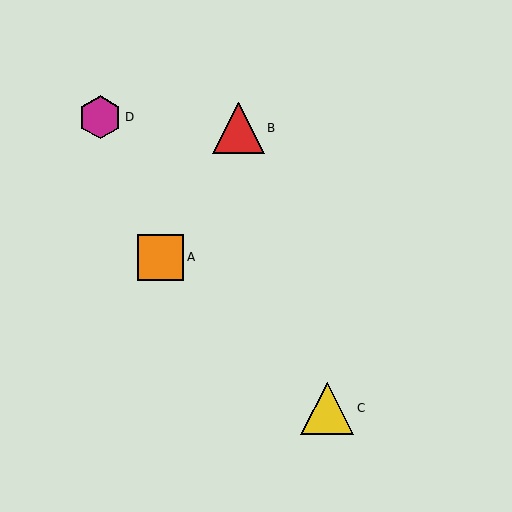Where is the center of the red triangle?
The center of the red triangle is at (238, 128).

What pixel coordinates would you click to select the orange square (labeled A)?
Click at (161, 257) to select the orange square A.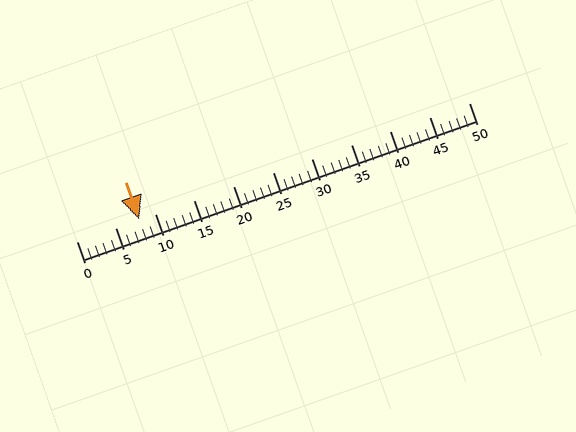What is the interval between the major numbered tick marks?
The major tick marks are spaced 5 units apart.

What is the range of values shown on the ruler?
The ruler shows values from 0 to 50.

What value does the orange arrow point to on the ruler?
The orange arrow points to approximately 8.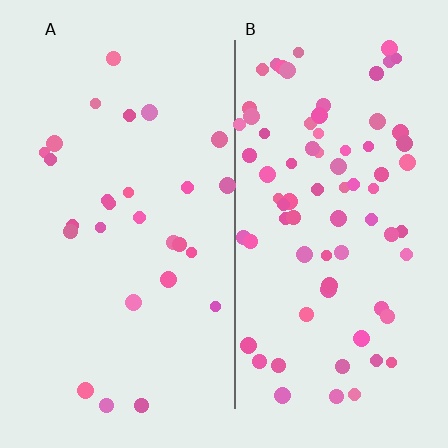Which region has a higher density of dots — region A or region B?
B (the right).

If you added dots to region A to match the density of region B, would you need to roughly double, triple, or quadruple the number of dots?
Approximately triple.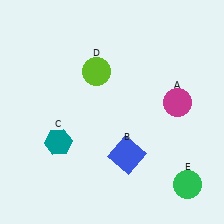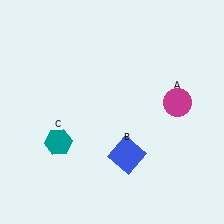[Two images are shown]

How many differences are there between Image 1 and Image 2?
There are 2 differences between the two images.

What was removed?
The lime circle (D), the green circle (E) were removed in Image 2.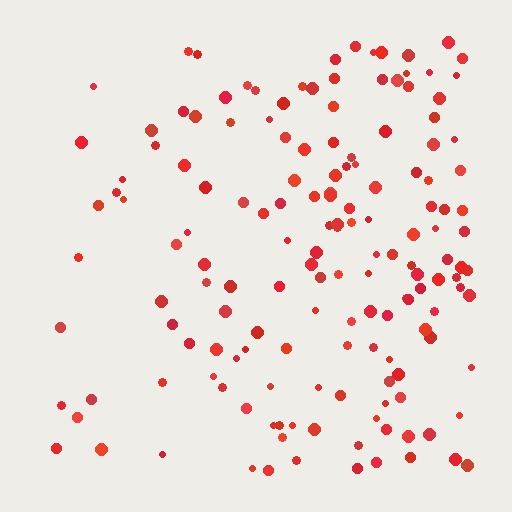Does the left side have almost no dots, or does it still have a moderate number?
Still a moderate number, just noticeably fewer than the right.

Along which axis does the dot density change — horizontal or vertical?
Horizontal.